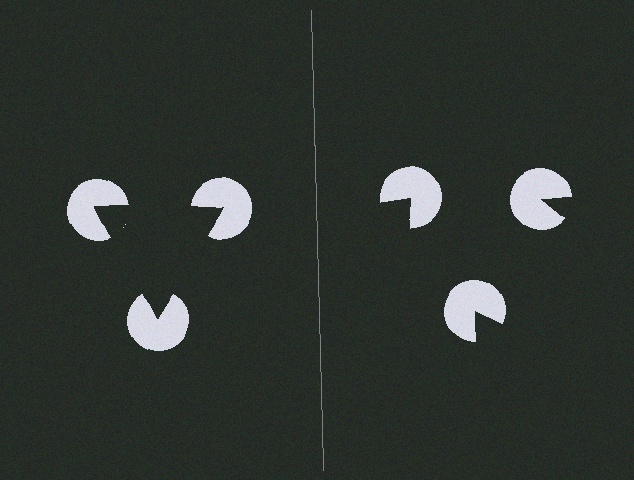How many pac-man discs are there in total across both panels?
6 — 3 on each side.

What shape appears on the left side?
An illusory triangle.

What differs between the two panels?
The pac-man discs are positioned identically on both sides; only the wedge orientations differ. On the left they align to a triangle; on the right they are misaligned.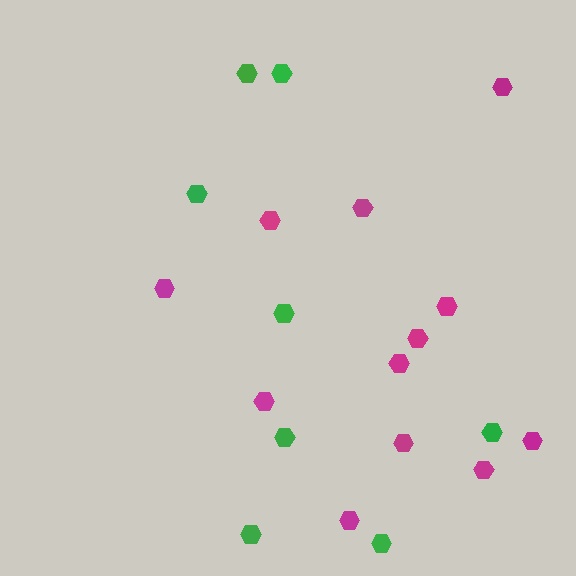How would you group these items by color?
There are 2 groups: one group of magenta hexagons (12) and one group of green hexagons (8).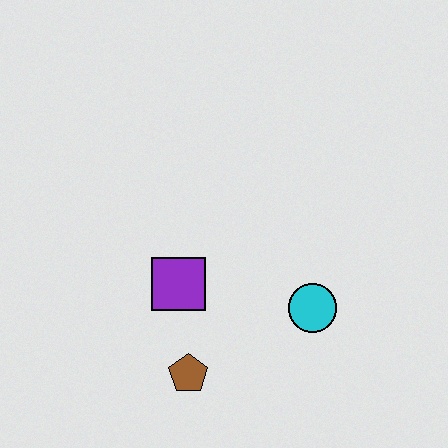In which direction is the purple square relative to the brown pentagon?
The purple square is above the brown pentagon.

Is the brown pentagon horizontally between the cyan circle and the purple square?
Yes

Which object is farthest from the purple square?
The cyan circle is farthest from the purple square.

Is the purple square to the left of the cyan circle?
Yes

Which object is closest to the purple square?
The brown pentagon is closest to the purple square.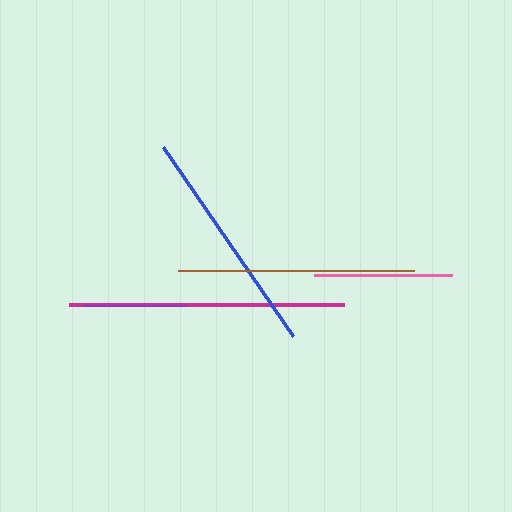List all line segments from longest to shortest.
From longest to shortest: magenta, brown, blue, pink, purple.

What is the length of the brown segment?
The brown segment is approximately 235 pixels long.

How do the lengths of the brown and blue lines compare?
The brown and blue lines are approximately the same length.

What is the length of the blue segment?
The blue segment is approximately 229 pixels long.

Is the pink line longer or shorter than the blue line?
The blue line is longer than the pink line.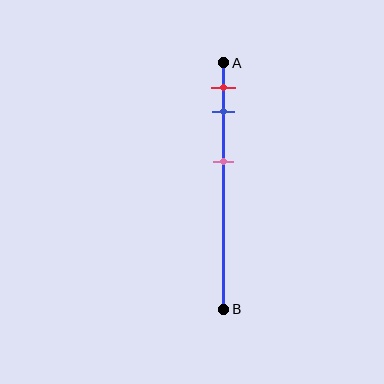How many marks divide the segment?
There are 3 marks dividing the segment.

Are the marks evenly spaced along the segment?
No, the marks are not evenly spaced.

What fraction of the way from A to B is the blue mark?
The blue mark is approximately 20% (0.2) of the way from A to B.